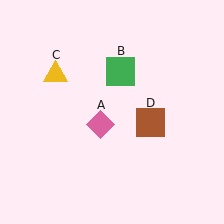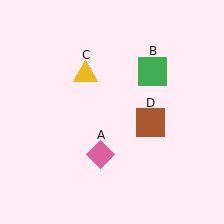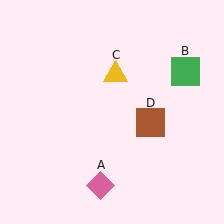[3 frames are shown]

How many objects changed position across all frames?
3 objects changed position: pink diamond (object A), green square (object B), yellow triangle (object C).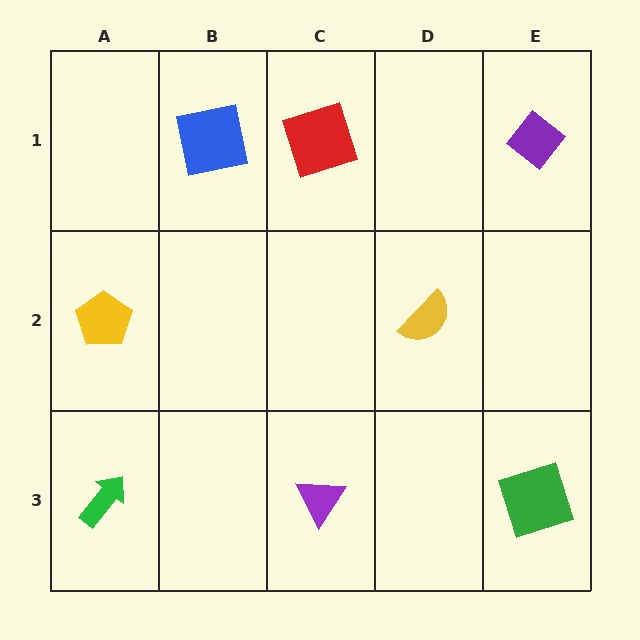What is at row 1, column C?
A red square.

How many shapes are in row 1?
3 shapes.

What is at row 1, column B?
A blue square.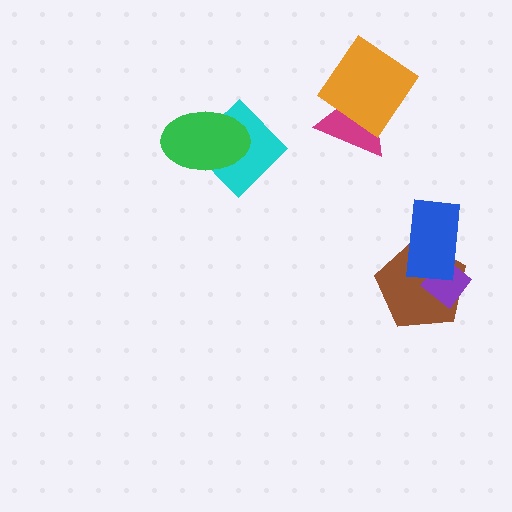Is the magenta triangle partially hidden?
Yes, it is partially covered by another shape.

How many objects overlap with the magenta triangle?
1 object overlaps with the magenta triangle.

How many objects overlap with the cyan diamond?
1 object overlaps with the cyan diamond.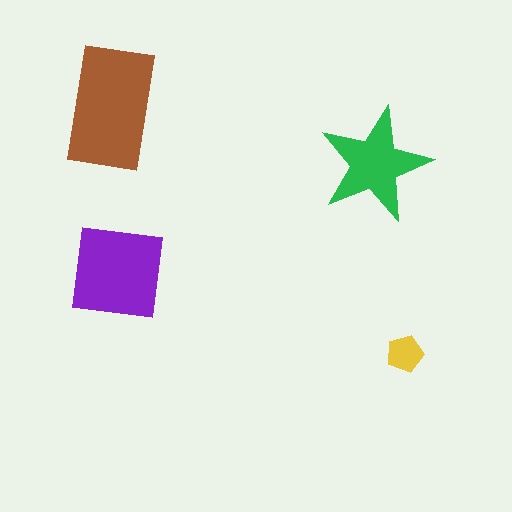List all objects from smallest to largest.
The yellow pentagon, the green star, the purple square, the brown rectangle.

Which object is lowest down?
The yellow pentagon is bottommost.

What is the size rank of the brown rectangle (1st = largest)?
1st.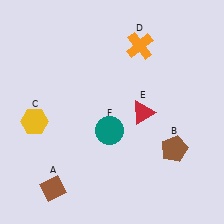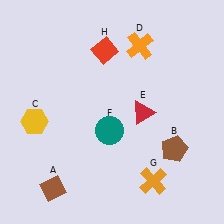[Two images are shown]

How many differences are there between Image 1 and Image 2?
There are 2 differences between the two images.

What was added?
An orange cross (G), a red diamond (H) were added in Image 2.